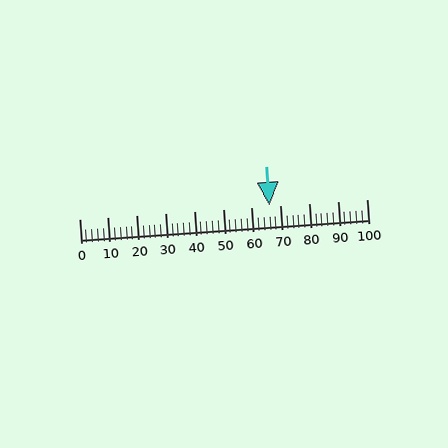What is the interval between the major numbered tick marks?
The major tick marks are spaced 10 units apart.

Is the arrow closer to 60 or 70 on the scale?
The arrow is closer to 70.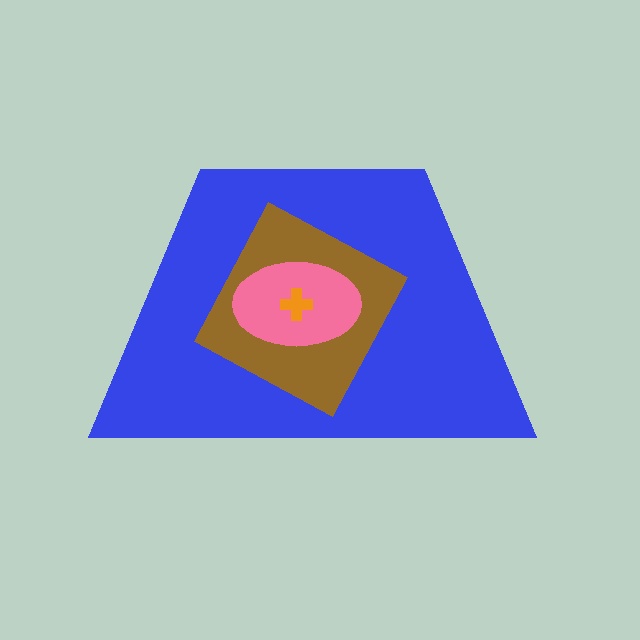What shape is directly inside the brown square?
The pink ellipse.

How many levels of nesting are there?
4.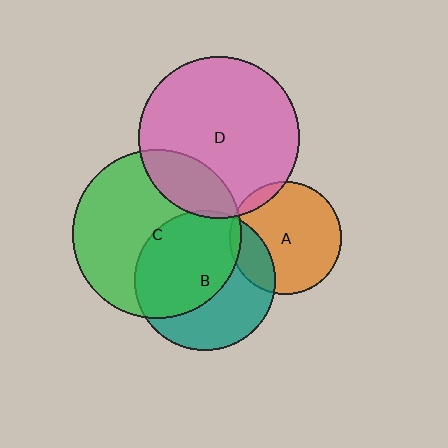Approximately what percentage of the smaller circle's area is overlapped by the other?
Approximately 55%.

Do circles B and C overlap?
Yes.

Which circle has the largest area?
Circle C (green).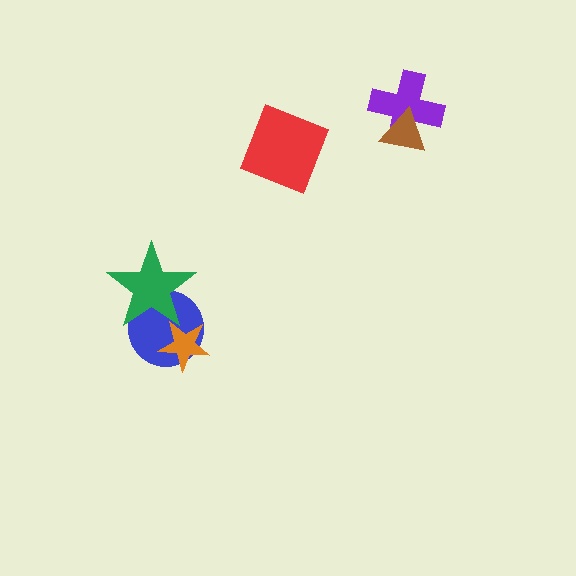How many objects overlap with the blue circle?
2 objects overlap with the blue circle.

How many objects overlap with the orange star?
2 objects overlap with the orange star.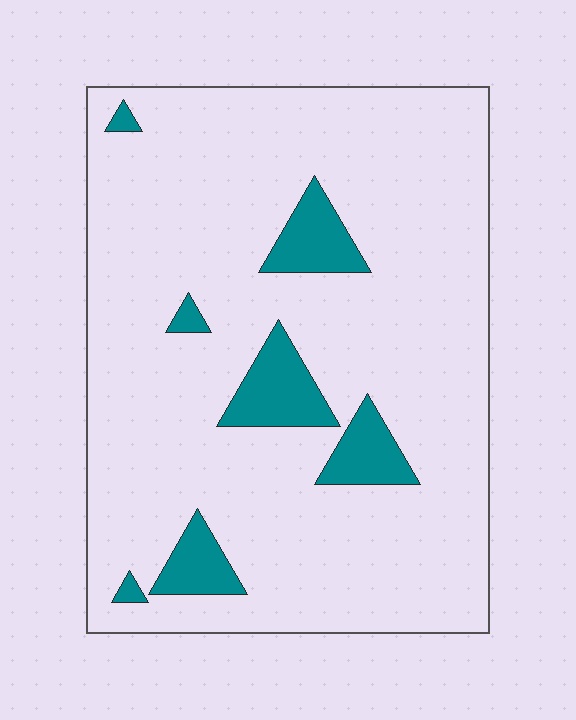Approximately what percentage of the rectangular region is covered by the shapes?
Approximately 10%.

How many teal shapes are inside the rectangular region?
7.